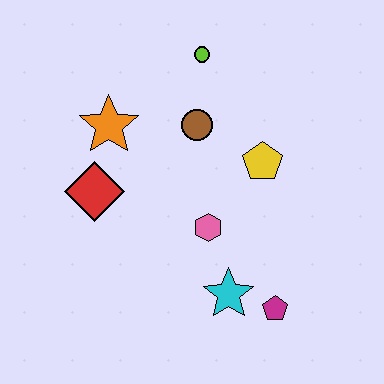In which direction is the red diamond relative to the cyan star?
The red diamond is to the left of the cyan star.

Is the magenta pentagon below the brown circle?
Yes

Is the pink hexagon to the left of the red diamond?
No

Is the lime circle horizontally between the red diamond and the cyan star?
Yes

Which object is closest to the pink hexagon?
The cyan star is closest to the pink hexagon.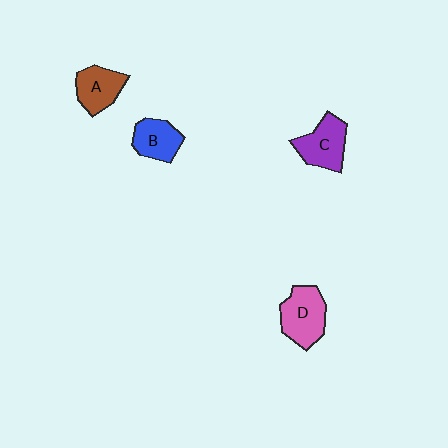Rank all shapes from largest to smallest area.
From largest to smallest: D (pink), C (purple), A (brown), B (blue).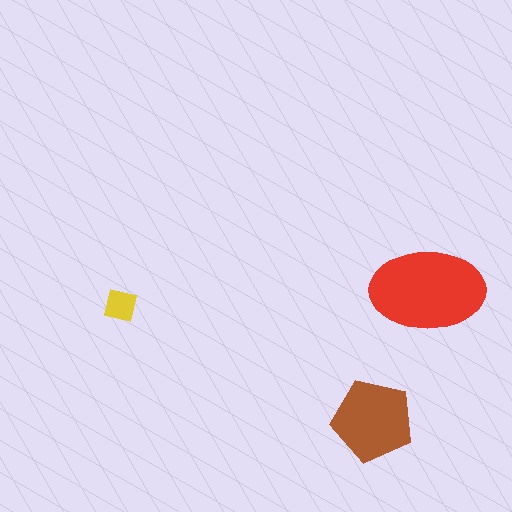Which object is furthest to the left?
The yellow square is leftmost.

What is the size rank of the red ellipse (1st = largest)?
1st.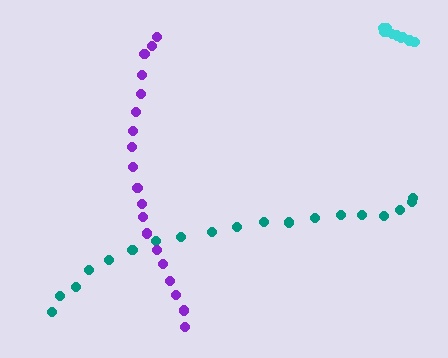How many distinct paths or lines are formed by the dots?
There are 3 distinct paths.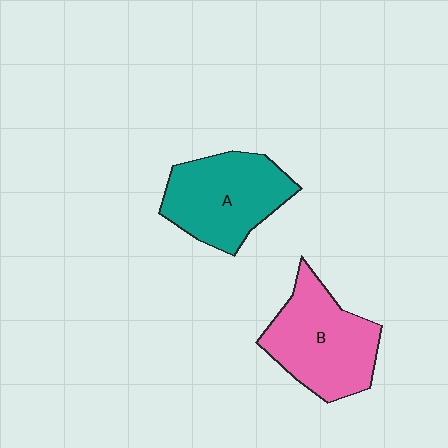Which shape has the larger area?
Shape B (pink).